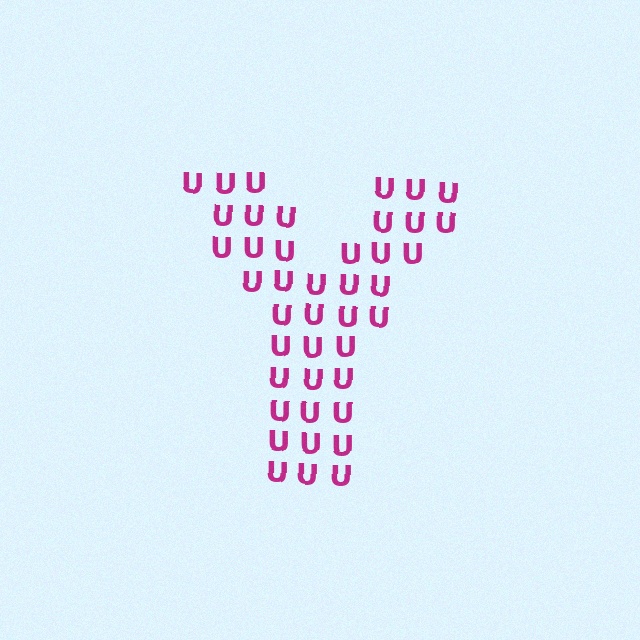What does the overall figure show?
The overall figure shows the letter Y.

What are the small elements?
The small elements are letter U's.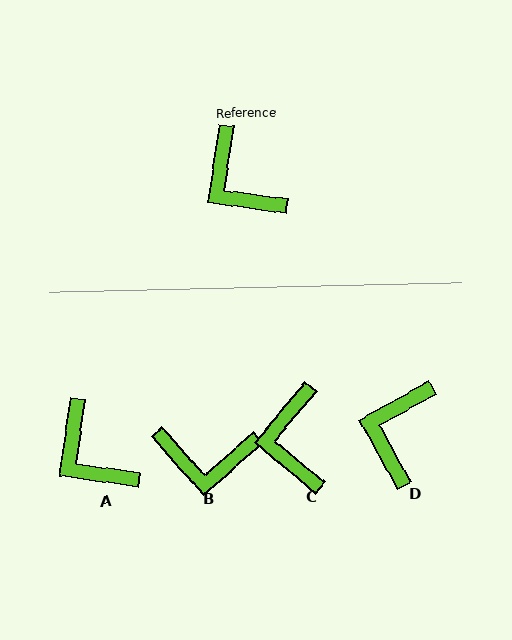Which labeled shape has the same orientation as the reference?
A.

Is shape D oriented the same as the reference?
No, it is off by about 53 degrees.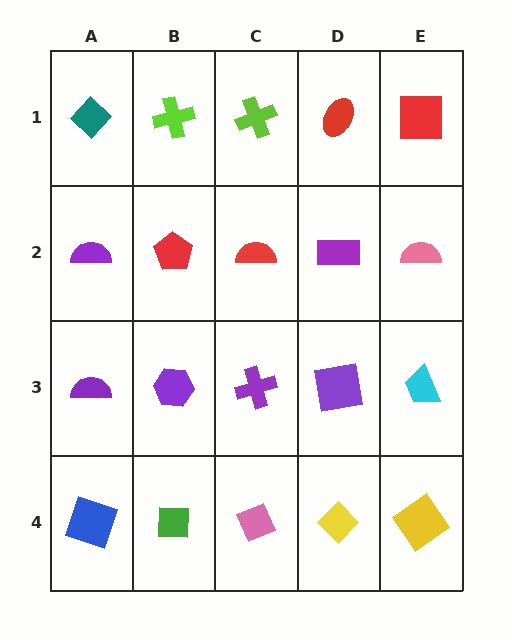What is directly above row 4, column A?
A purple semicircle.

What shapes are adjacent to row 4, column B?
A purple hexagon (row 3, column B), a blue square (row 4, column A), a pink diamond (row 4, column C).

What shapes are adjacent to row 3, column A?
A purple semicircle (row 2, column A), a blue square (row 4, column A), a purple hexagon (row 3, column B).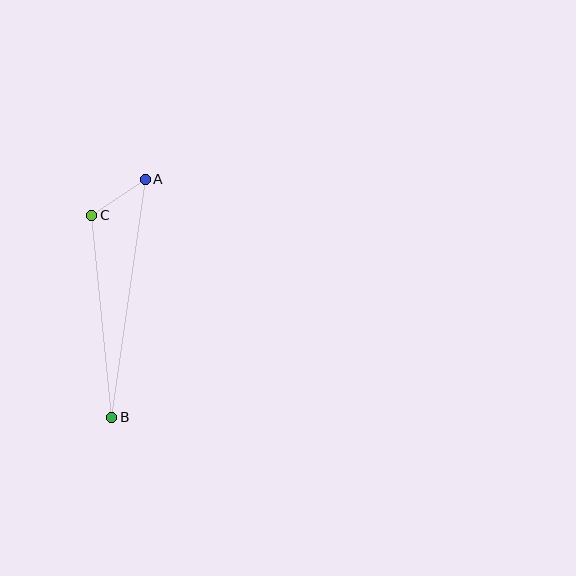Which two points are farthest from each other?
Points A and B are farthest from each other.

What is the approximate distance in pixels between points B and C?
The distance between B and C is approximately 203 pixels.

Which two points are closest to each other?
Points A and C are closest to each other.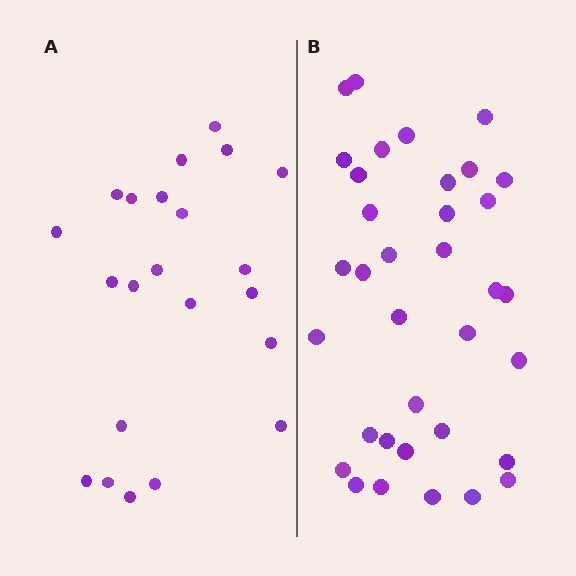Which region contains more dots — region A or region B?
Region B (the right region) has more dots.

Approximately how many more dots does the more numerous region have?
Region B has approximately 15 more dots than region A.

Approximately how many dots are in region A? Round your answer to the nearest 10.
About 20 dots. (The exact count is 22, which rounds to 20.)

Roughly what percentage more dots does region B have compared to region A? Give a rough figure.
About 60% more.